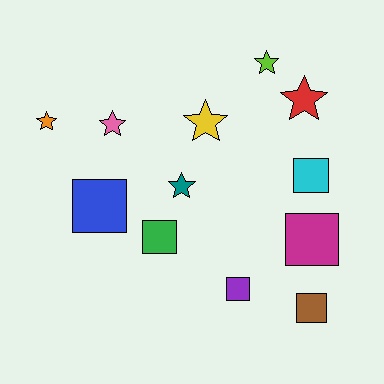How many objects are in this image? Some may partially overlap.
There are 12 objects.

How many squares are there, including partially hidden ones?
There are 6 squares.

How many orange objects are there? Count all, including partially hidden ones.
There is 1 orange object.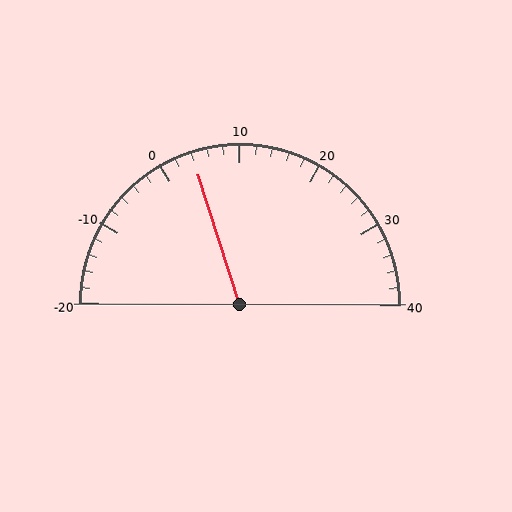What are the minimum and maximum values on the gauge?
The gauge ranges from -20 to 40.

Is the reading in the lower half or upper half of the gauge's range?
The reading is in the lower half of the range (-20 to 40).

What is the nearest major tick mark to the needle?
The nearest major tick mark is 0.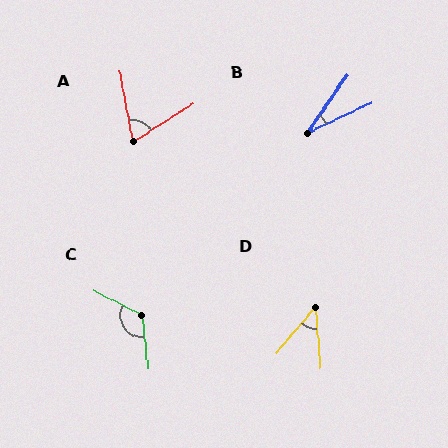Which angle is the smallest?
B, at approximately 30 degrees.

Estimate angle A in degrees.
Approximately 68 degrees.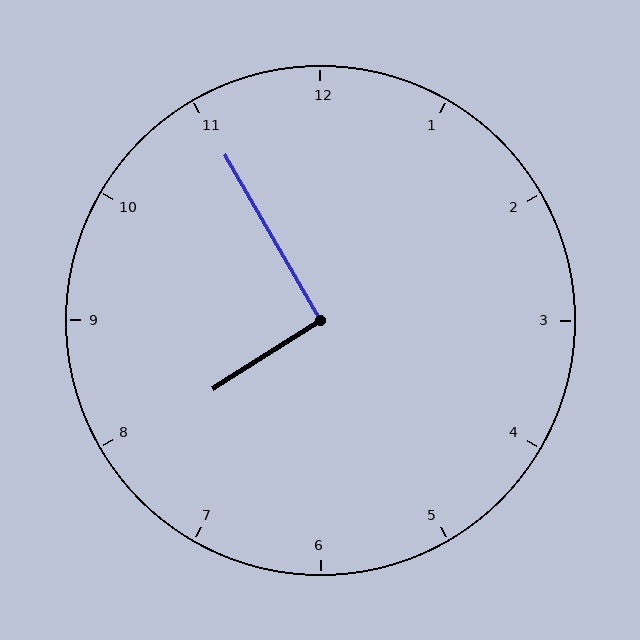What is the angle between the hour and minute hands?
Approximately 92 degrees.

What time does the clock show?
7:55.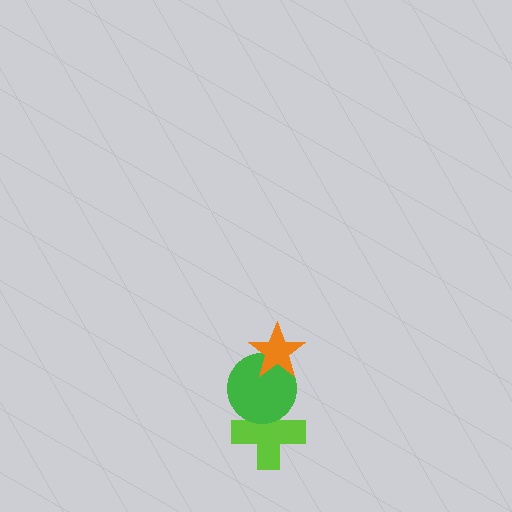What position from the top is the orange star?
The orange star is 1st from the top.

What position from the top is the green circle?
The green circle is 2nd from the top.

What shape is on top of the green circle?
The orange star is on top of the green circle.